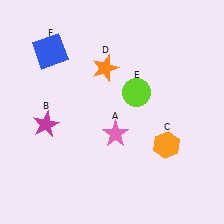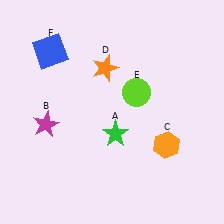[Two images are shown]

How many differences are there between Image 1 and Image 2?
There is 1 difference between the two images.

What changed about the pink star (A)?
In Image 1, A is pink. In Image 2, it changed to green.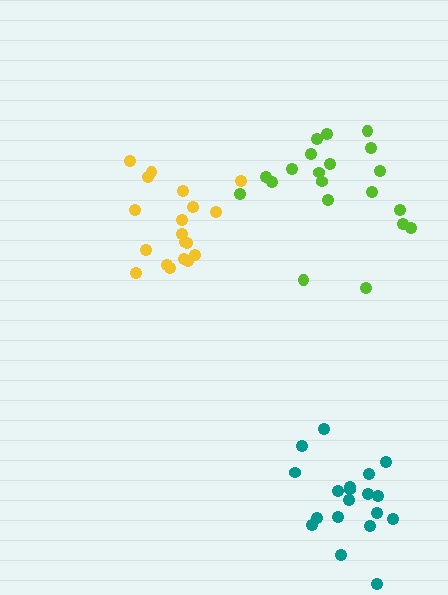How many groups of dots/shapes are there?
There are 3 groups.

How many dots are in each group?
Group 1: 19 dots, Group 2: 19 dots, Group 3: 20 dots (58 total).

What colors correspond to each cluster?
The clusters are colored: yellow, teal, lime.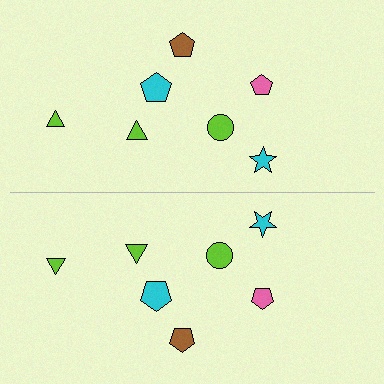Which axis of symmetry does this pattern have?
The pattern has a horizontal axis of symmetry running through the center of the image.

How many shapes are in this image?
There are 14 shapes in this image.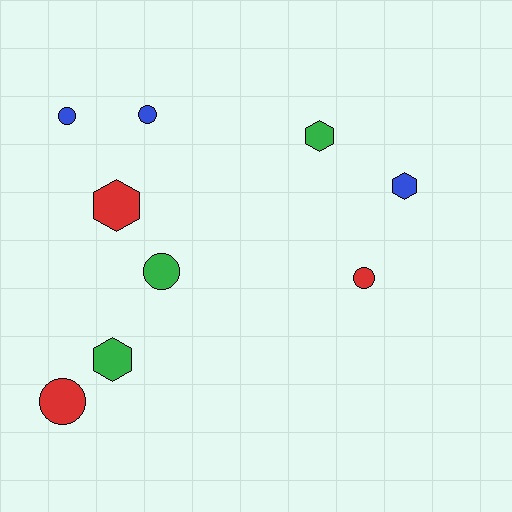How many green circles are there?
There is 1 green circle.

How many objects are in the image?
There are 9 objects.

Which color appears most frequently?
Red, with 3 objects.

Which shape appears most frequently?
Circle, with 5 objects.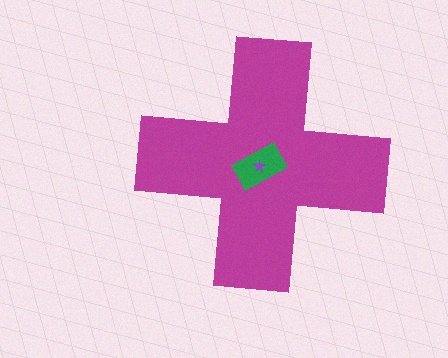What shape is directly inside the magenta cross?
The green rectangle.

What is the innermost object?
The purple star.